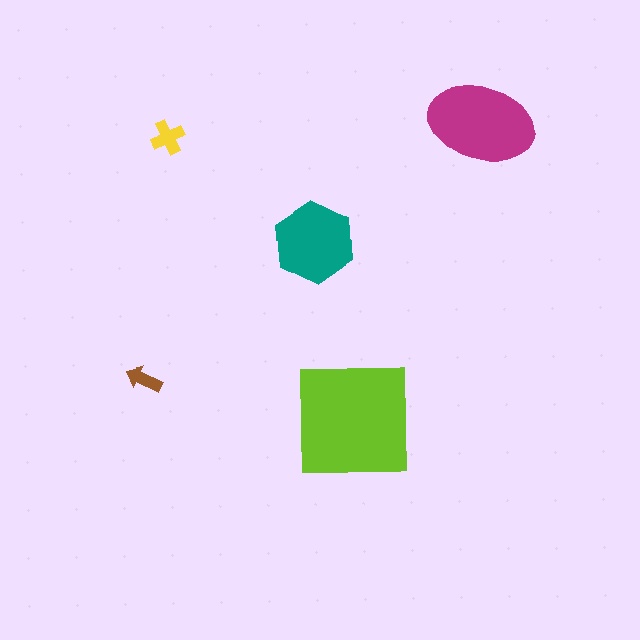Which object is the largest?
The lime square.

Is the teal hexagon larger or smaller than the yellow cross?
Larger.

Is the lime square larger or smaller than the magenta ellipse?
Larger.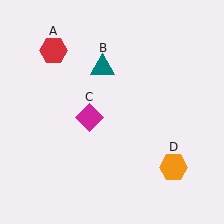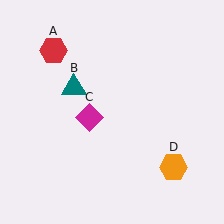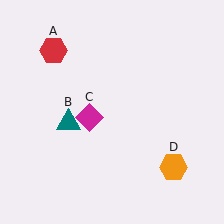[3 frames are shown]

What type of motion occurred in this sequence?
The teal triangle (object B) rotated counterclockwise around the center of the scene.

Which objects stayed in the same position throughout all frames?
Red hexagon (object A) and magenta diamond (object C) and orange hexagon (object D) remained stationary.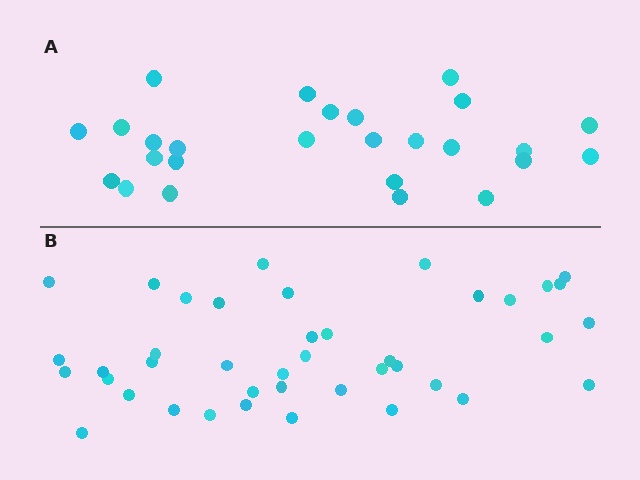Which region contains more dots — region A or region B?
Region B (the bottom region) has more dots.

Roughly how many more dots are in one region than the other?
Region B has approximately 15 more dots than region A.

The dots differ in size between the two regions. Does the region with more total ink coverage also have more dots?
No. Region A has more total ink coverage because its dots are larger, but region B actually contains more individual dots. Total area can be misleading — the number of items is what matters here.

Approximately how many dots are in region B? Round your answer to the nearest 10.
About 40 dots. (The exact count is 41, which rounds to 40.)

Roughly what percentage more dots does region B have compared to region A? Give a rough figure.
About 60% more.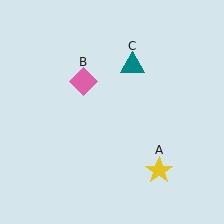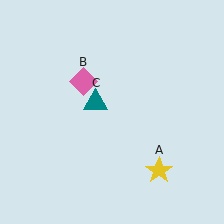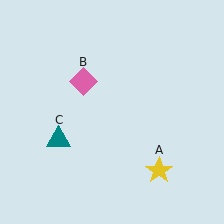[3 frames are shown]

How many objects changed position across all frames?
1 object changed position: teal triangle (object C).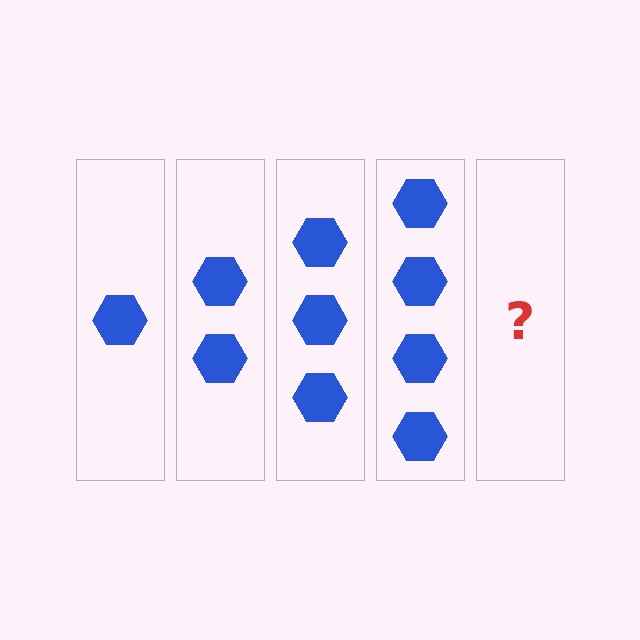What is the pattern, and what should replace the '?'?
The pattern is that each step adds one more hexagon. The '?' should be 5 hexagons.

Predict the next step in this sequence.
The next step is 5 hexagons.